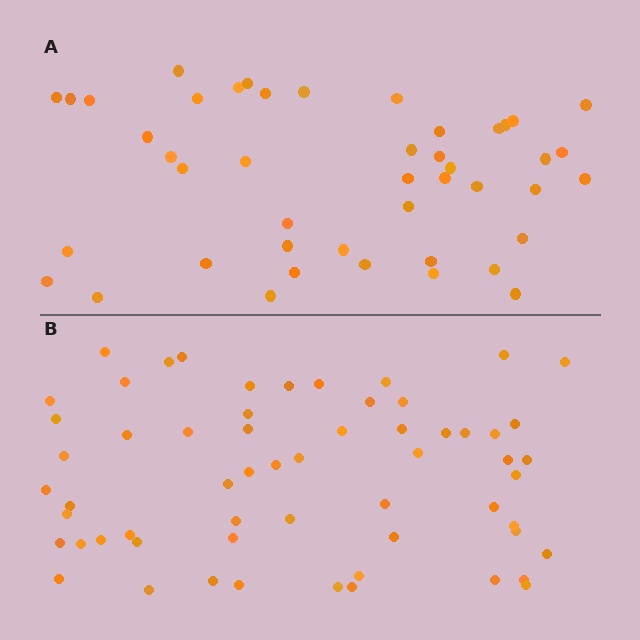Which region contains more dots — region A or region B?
Region B (the bottom region) has more dots.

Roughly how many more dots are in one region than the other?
Region B has approximately 15 more dots than region A.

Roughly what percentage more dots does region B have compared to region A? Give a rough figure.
About 35% more.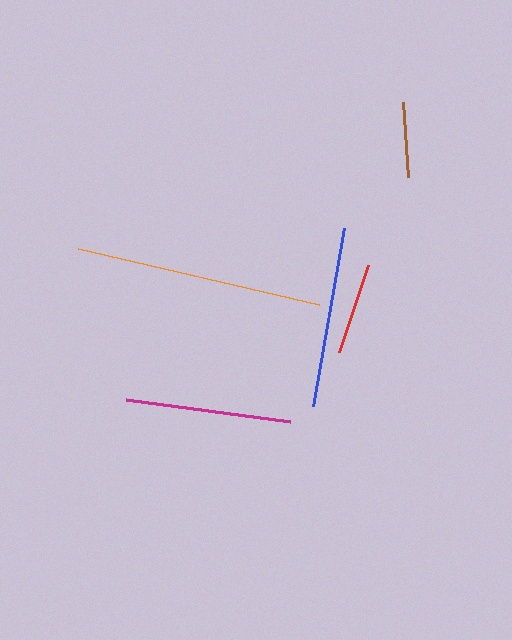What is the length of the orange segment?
The orange segment is approximately 247 pixels long.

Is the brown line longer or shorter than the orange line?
The orange line is longer than the brown line.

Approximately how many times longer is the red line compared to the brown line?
The red line is approximately 1.2 times the length of the brown line.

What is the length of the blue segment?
The blue segment is approximately 181 pixels long.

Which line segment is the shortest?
The brown line is the shortest at approximately 75 pixels.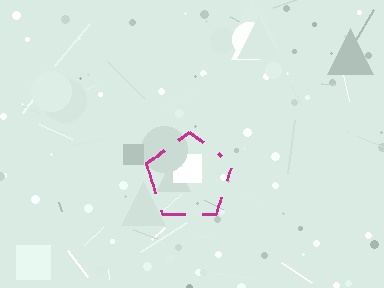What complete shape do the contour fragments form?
The contour fragments form a pentagon.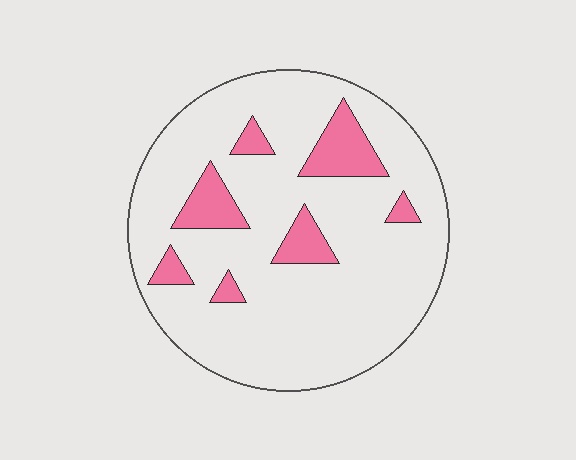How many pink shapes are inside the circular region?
7.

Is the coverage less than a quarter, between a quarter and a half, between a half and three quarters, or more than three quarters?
Less than a quarter.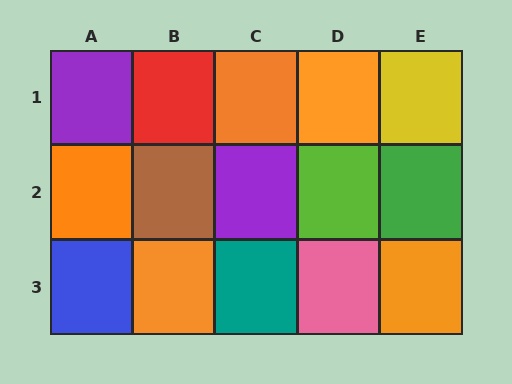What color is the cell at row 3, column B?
Orange.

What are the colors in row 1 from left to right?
Purple, red, orange, orange, yellow.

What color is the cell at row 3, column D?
Pink.